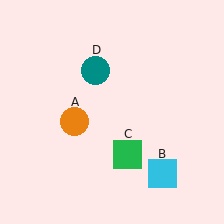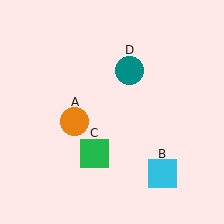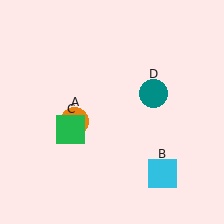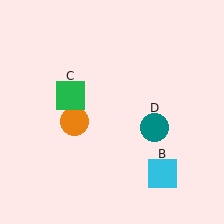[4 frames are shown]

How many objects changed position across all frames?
2 objects changed position: green square (object C), teal circle (object D).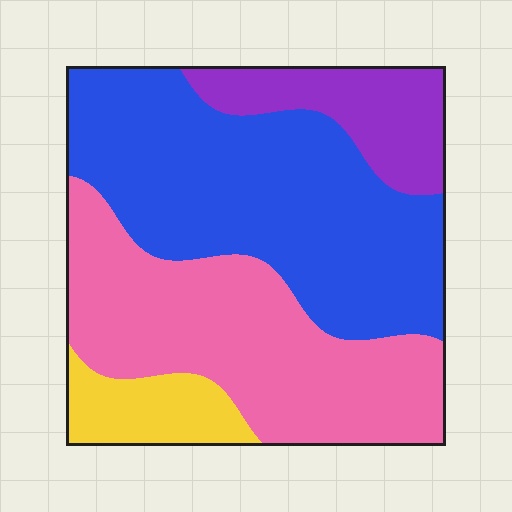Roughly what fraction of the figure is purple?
Purple takes up less than a quarter of the figure.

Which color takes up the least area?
Yellow, at roughly 10%.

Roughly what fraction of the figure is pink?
Pink takes up about one third (1/3) of the figure.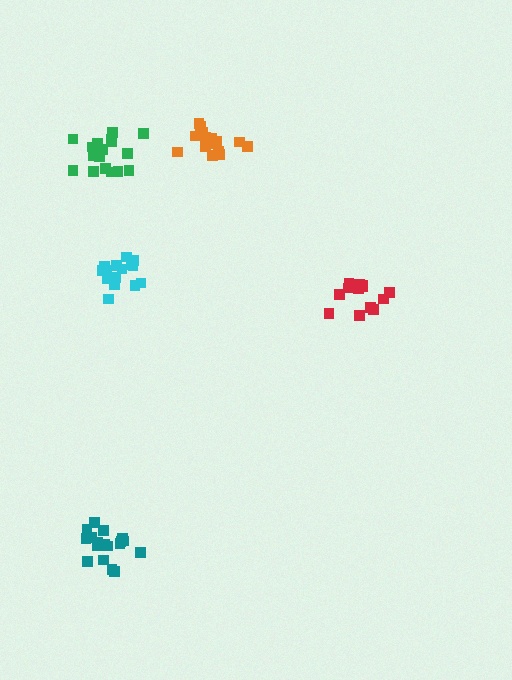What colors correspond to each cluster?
The clusters are colored: red, cyan, teal, orange, green.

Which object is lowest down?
The teal cluster is bottommost.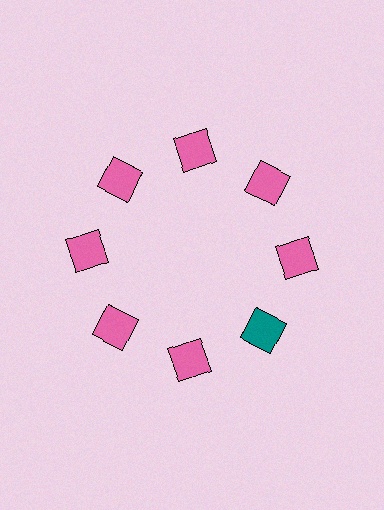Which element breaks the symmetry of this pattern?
The teal square at roughly the 4 o'clock position breaks the symmetry. All other shapes are pink squares.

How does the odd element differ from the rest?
It has a different color: teal instead of pink.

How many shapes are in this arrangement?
There are 8 shapes arranged in a ring pattern.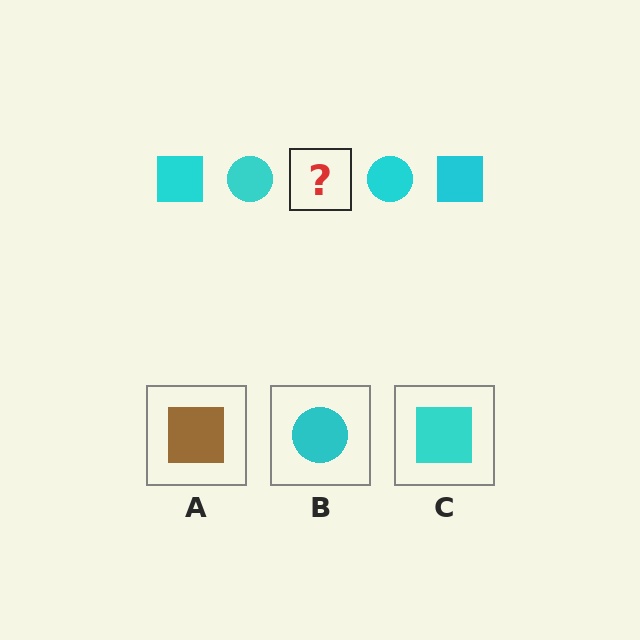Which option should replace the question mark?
Option C.